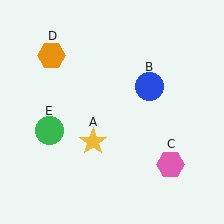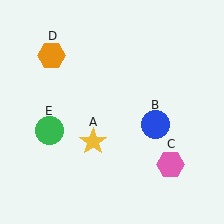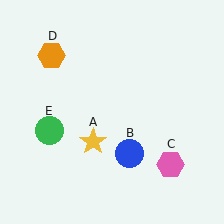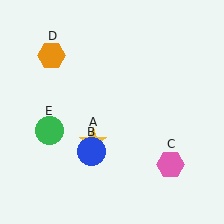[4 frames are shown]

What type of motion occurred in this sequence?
The blue circle (object B) rotated clockwise around the center of the scene.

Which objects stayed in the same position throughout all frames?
Yellow star (object A) and pink hexagon (object C) and orange hexagon (object D) and green circle (object E) remained stationary.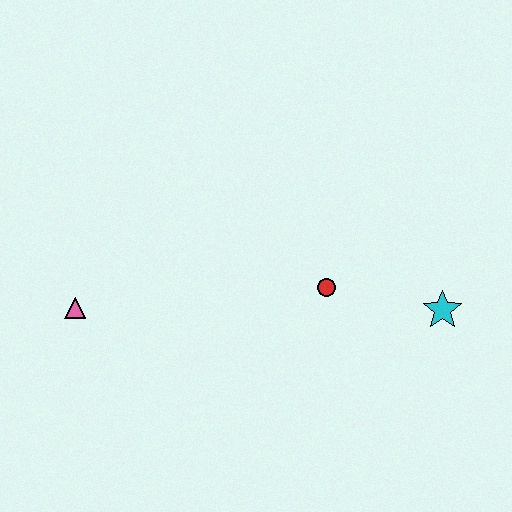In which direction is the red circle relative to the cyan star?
The red circle is to the left of the cyan star.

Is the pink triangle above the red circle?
No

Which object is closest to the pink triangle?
The red circle is closest to the pink triangle.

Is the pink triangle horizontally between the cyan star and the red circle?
No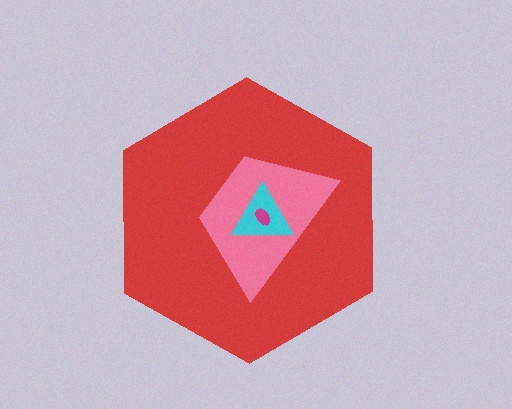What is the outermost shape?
The red hexagon.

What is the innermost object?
The magenta ellipse.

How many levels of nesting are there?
4.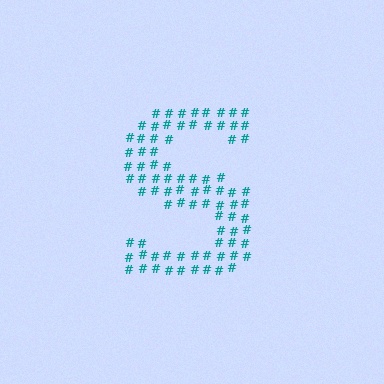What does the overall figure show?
The overall figure shows the letter S.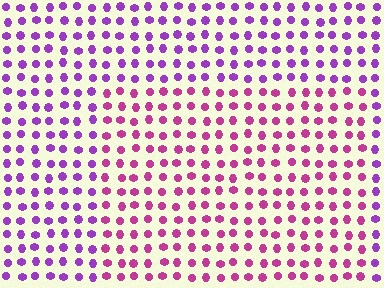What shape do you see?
I see a rectangle.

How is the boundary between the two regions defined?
The boundary is defined purely by a slight shift in hue (about 36 degrees). Spacing, size, and orientation are identical on both sides.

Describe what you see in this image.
The image is filled with small purple elements in a uniform arrangement. A rectangle-shaped region is visible where the elements are tinted to a slightly different hue, forming a subtle color boundary.